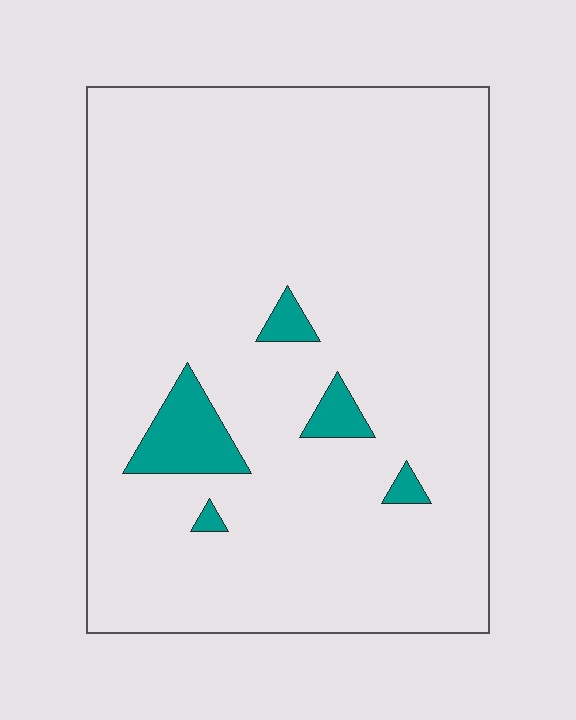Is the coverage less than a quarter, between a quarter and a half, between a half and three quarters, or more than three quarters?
Less than a quarter.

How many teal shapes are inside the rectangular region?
5.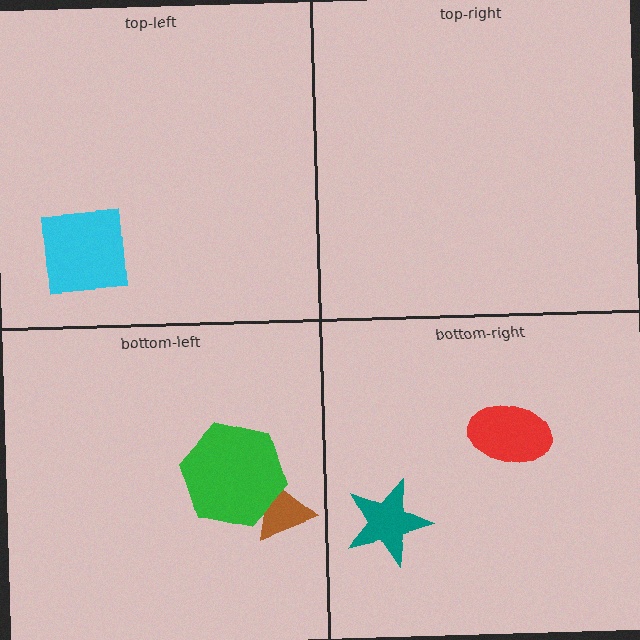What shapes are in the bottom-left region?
The brown triangle, the green hexagon.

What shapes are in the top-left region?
The cyan square.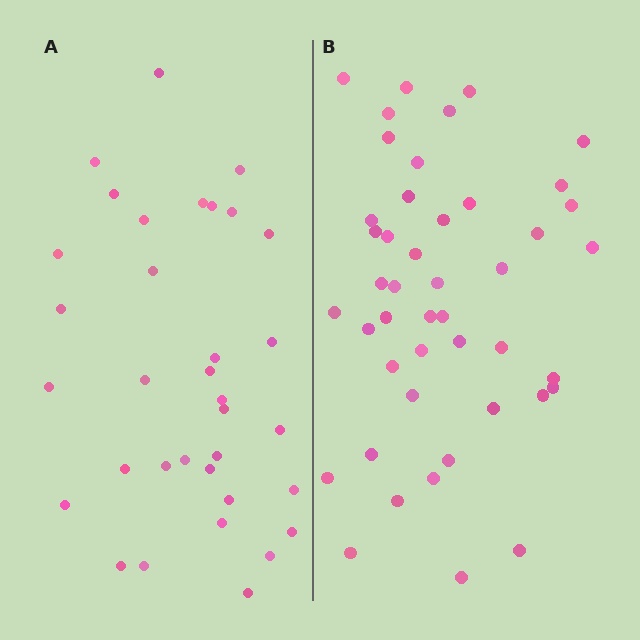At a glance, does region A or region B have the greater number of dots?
Region B (the right region) has more dots.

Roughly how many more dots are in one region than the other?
Region B has roughly 12 or so more dots than region A.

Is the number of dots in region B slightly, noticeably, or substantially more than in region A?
Region B has noticeably more, but not dramatically so. The ratio is roughly 1.3 to 1.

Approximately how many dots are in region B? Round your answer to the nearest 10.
About 40 dots. (The exact count is 45, which rounds to 40.)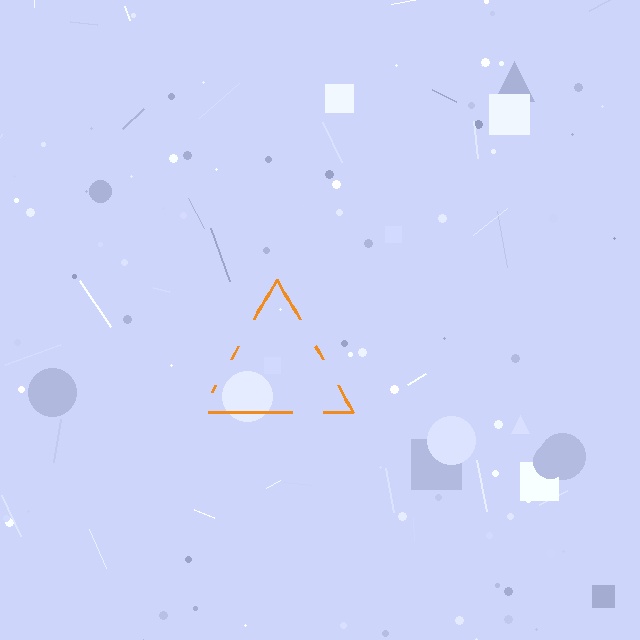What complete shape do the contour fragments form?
The contour fragments form a triangle.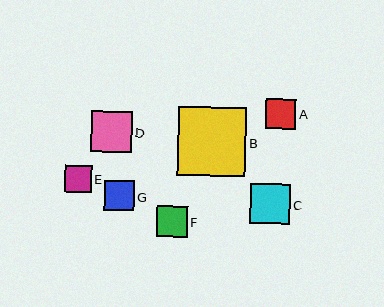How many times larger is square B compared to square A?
Square B is approximately 2.3 times the size of square A.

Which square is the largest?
Square B is the largest with a size of approximately 68 pixels.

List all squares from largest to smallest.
From largest to smallest: B, D, C, F, A, G, E.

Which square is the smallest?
Square E is the smallest with a size of approximately 27 pixels.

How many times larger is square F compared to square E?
Square F is approximately 1.2 times the size of square E.